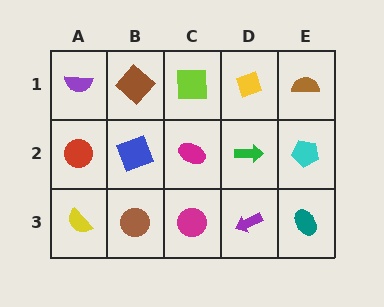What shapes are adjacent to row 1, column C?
A magenta ellipse (row 2, column C), a brown diamond (row 1, column B), a yellow diamond (row 1, column D).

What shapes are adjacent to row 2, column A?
A purple semicircle (row 1, column A), a yellow semicircle (row 3, column A), a blue square (row 2, column B).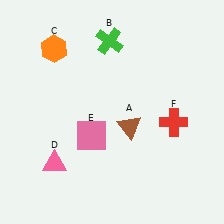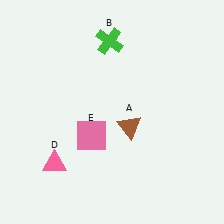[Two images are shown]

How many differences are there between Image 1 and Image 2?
There are 2 differences between the two images.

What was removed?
The orange hexagon (C), the red cross (F) were removed in Image 2.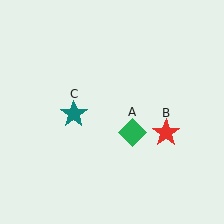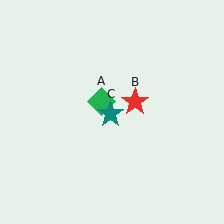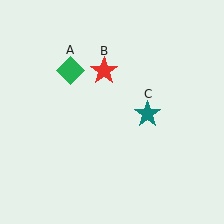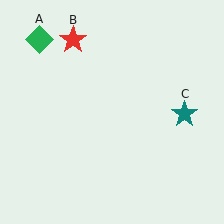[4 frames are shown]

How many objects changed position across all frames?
3 objects changed position: green diamond (object A), red star (object B), teal star (object C).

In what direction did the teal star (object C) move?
The teal star (object C) moved right.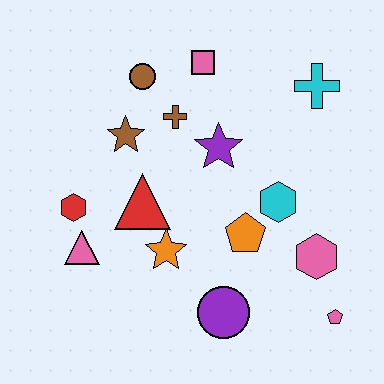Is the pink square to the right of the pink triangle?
Yes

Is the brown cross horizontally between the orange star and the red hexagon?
No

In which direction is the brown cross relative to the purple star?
The brown cross is to the left of the purple star.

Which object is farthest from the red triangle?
The pink pentagon is farthest from the red triangle.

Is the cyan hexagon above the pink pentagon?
Yes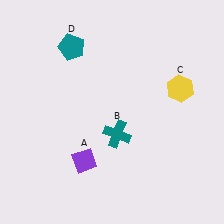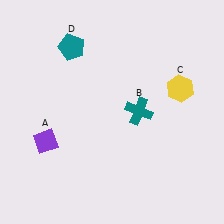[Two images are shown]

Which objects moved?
The objects that moved are: the purple diamond (A), the teal cross (B).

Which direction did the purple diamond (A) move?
The purple diamond (A) moved left.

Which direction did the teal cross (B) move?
The teal cross (B) moved up.